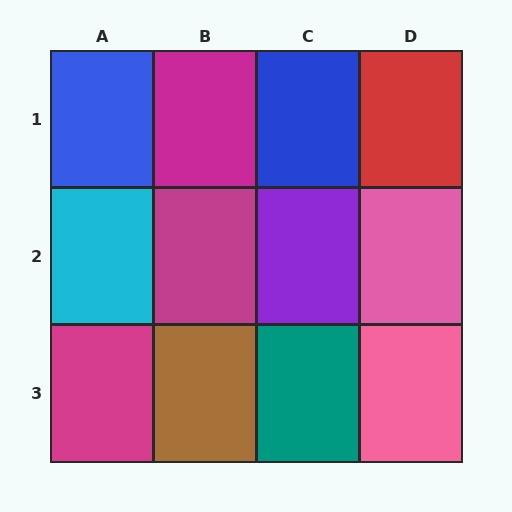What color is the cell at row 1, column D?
Red.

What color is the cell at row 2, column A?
Cyan.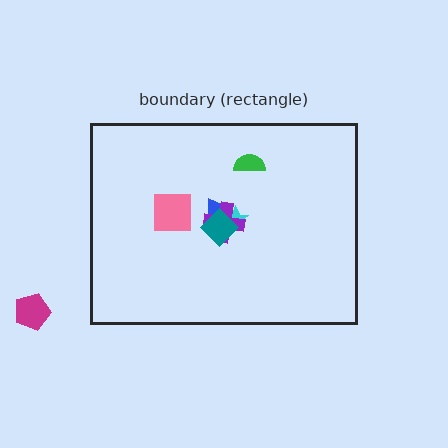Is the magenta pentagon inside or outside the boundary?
Outside.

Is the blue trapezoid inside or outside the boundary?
Inside.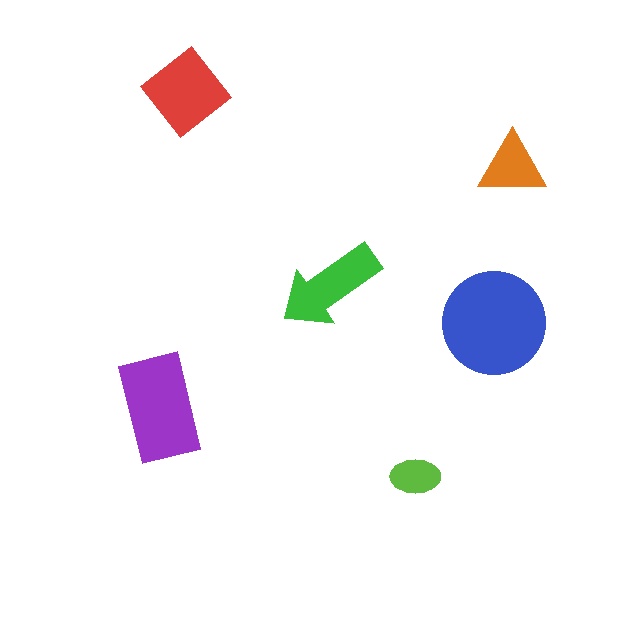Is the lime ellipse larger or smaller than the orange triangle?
Smaller.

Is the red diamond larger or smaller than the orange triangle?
Larger.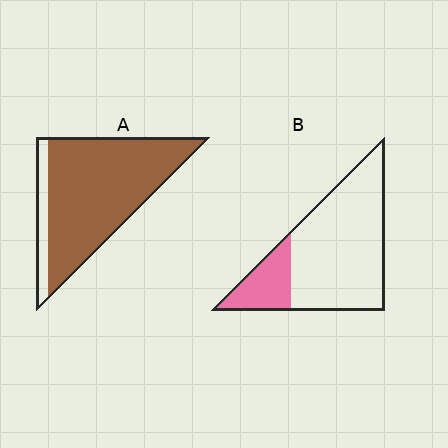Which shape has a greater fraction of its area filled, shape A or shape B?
Shape A.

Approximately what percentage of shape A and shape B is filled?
A is approximately 85% and B is approximately 20%.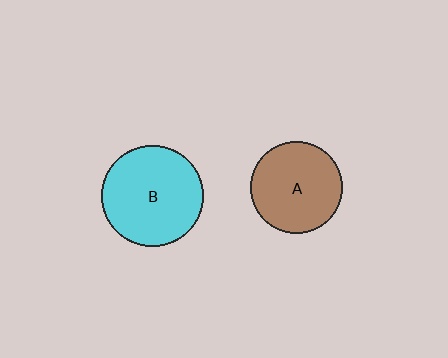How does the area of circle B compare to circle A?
Approximately 1.2 times.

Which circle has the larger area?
Circle B (cyan).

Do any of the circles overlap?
No, none of the circles overlap.